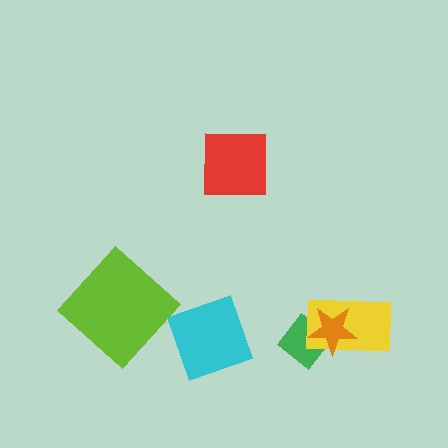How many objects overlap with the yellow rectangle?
2 objects overlap with the yellow rectangle.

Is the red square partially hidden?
No, no other shape covers it.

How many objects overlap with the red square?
0 objects overlap with the red square.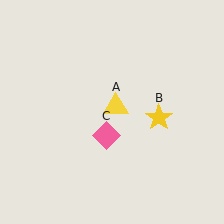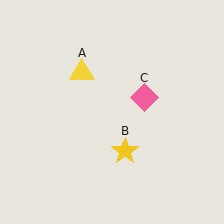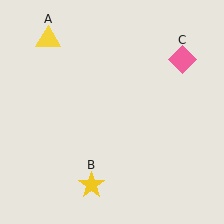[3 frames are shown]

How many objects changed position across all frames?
3 objects changed position: yellow triangle (object A), yellow star (object B), pink diamond (object C).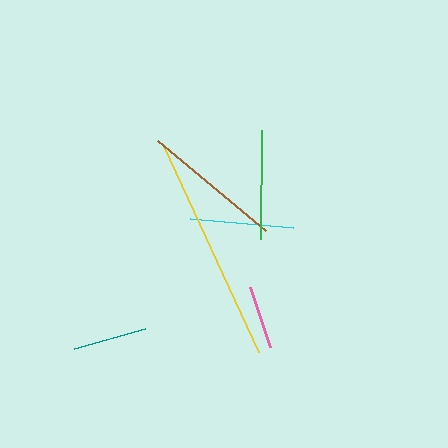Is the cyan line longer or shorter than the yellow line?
The yellow line is longer than the cyan line.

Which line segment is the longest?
The yellow line is the longest at approximately 226 pixels.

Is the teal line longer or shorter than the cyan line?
The cyan line is longer than the teal line.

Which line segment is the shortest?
The pink line is the shortest at approximately 64 pixels.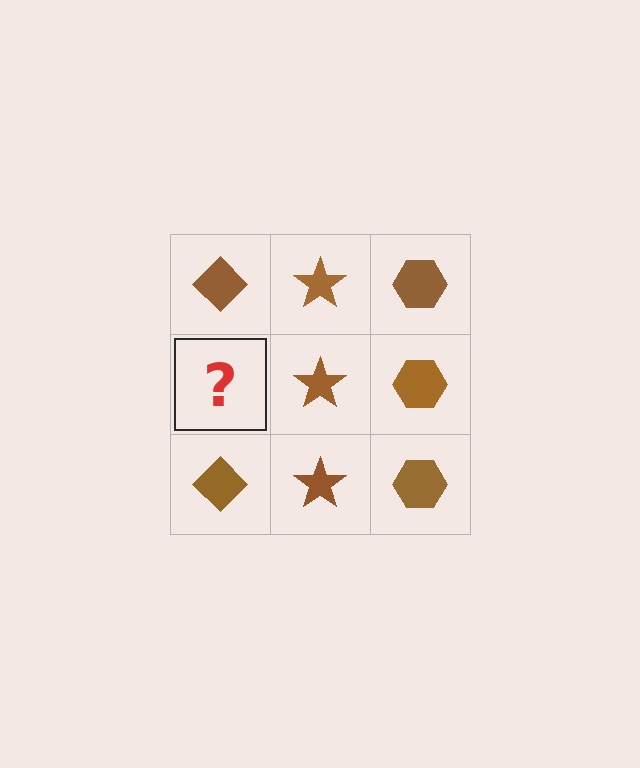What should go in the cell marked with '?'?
The missing cell should contain a brown diamond.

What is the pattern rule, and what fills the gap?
The rule is that each column has a consistent shape. The gap should be filled with a brown diamond.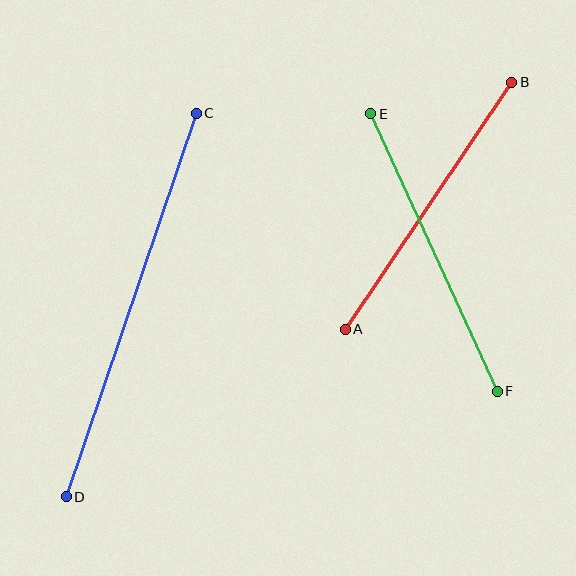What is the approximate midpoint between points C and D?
The midpoint is at approximately (131, 305) pixels.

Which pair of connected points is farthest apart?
Points C and D are farthest apart.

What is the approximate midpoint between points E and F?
The midpoint is at approximately (434, 252) pixels.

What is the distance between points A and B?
The distance is approximately 298 pixels.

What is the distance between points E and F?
The distance is approximately 305 pixels.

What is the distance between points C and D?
The distance is approximately 405 pixels.